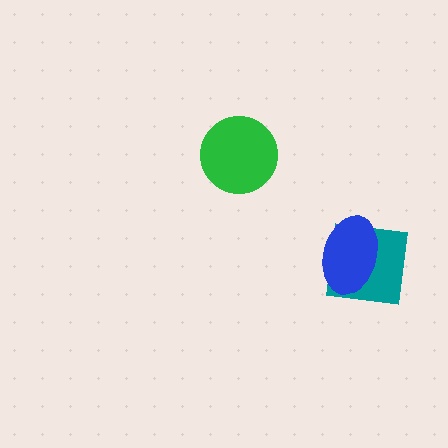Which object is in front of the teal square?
The blue ellipse is in front of the teal square.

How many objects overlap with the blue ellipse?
1 object overlaps with the blue ellipse.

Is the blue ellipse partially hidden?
No, no other shape covers it.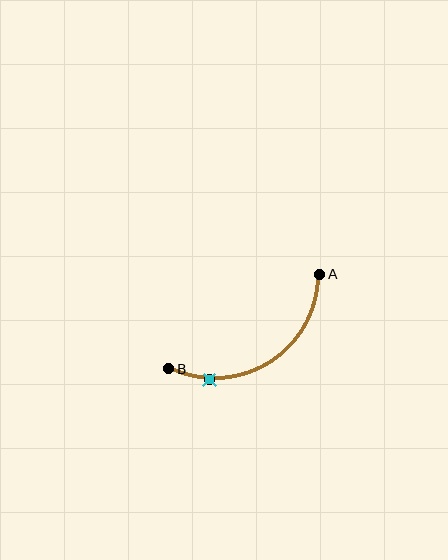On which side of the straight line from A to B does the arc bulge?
The arc bulges below the straight line connecting A and B.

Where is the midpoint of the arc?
The arc midpoint is the point on the curve farthest from the straight line joining A and B. It sits below that line.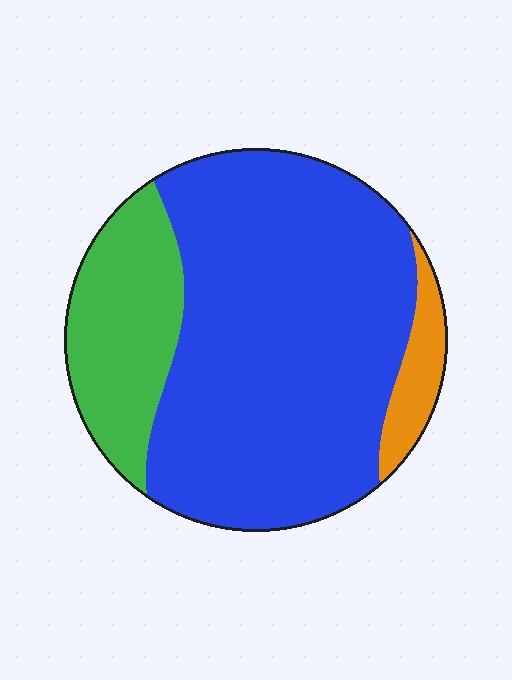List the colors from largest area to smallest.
From largest to smallest: blue, green, orange.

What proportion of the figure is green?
Green covers about 20% of the figure.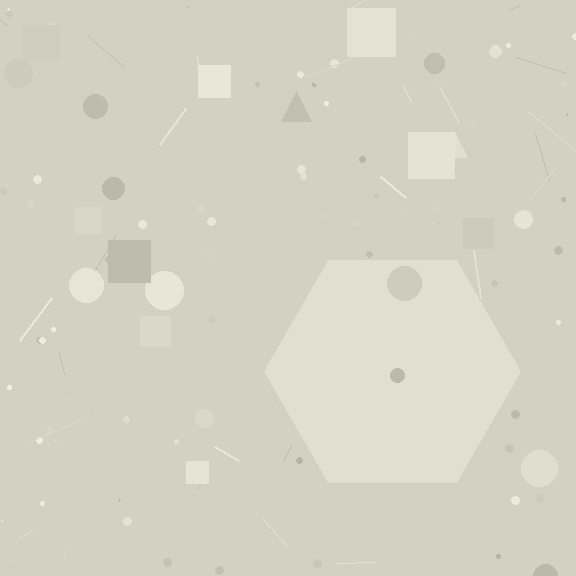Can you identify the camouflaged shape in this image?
The camouflaged shape is a hexagon.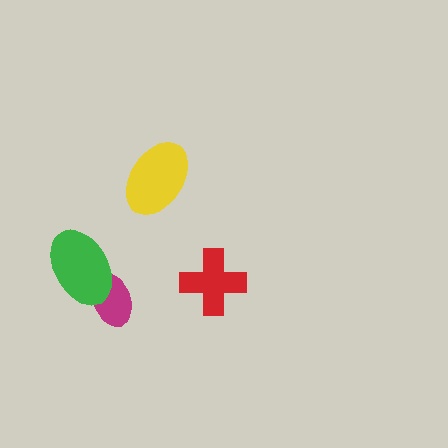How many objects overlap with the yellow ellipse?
0 objects overlap with the yellow ellipse.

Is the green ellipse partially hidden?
No, no other shape covers it.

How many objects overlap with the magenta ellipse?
1 object overlaps with the magenta ellipse.